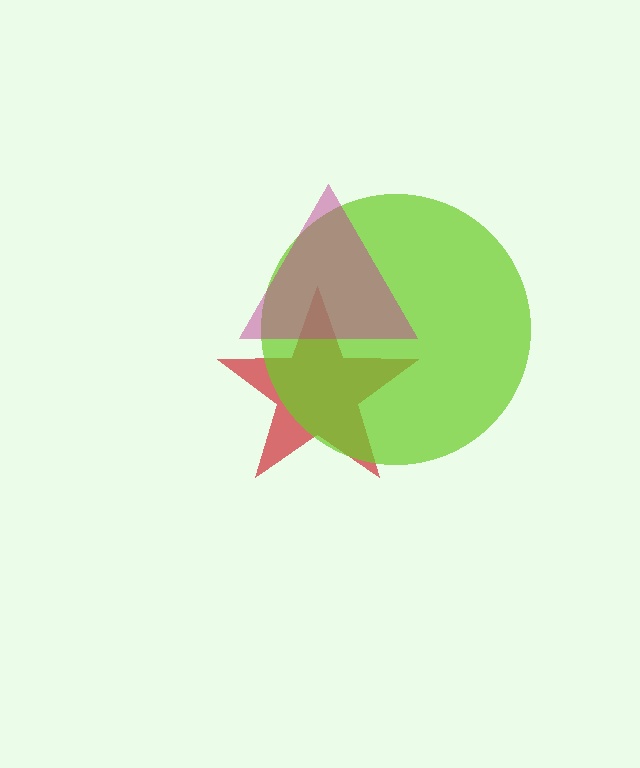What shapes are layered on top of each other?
The layered shapes are: a red star, a lime circle, a magenta triangle.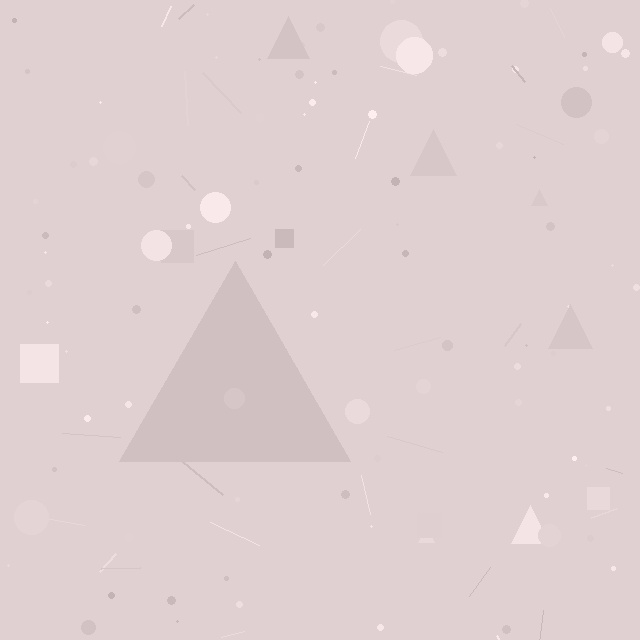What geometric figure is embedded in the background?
A triangle is embedded in the background.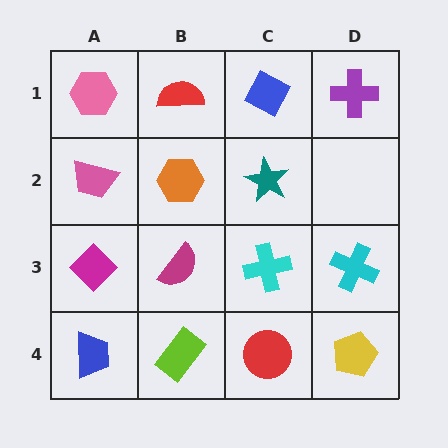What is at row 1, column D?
A purple cross.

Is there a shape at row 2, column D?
No, that cell is empty.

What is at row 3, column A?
A magenta diamond.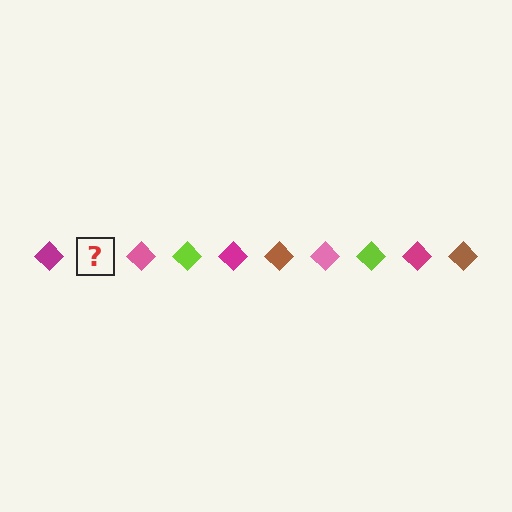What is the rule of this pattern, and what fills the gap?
The rule is that the pattern cycles through magenta, brown, pink, lime diamonds. The gap should be filled with a brown diamond.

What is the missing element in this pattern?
The missing element is a brown diamond.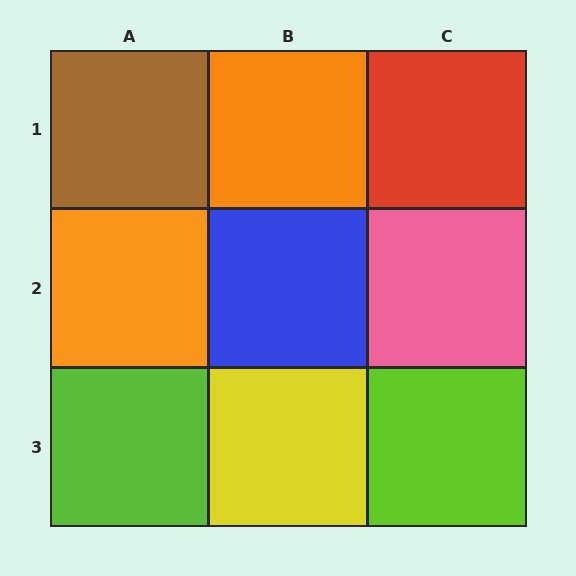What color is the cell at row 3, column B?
Yellow.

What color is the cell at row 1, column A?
Brown.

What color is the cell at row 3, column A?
Lime.